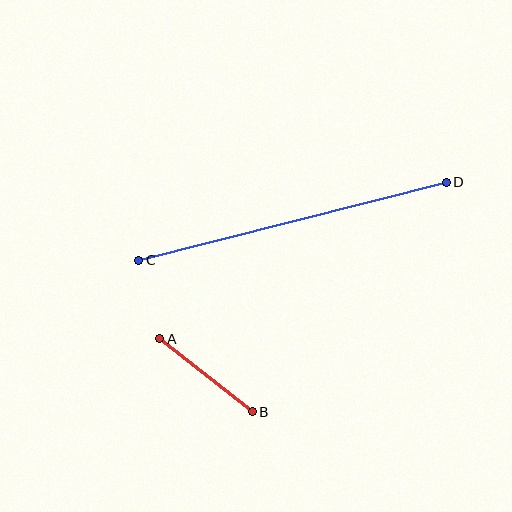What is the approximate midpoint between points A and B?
The midpoint is at approximately (206, 375) pixels.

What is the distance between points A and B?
The distance is approximately 118 pixels.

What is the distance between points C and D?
The distance is approximately 317 pixels.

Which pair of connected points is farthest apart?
Points C and D are farthest apart.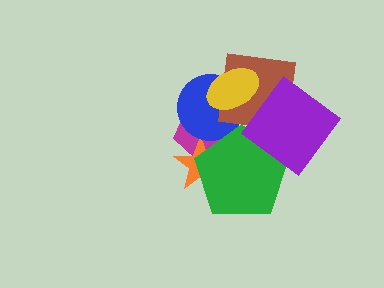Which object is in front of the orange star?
The green pentagon is in front of the orange star.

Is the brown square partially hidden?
Yes, it is partially covered by another shape.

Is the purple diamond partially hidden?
Yes, it is partially covered by another shape.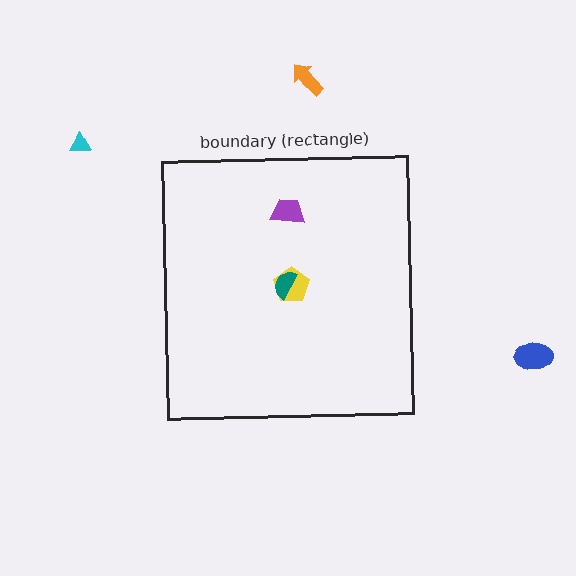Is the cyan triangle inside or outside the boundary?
Outside.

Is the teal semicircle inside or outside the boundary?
Inside.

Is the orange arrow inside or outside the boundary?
Outside.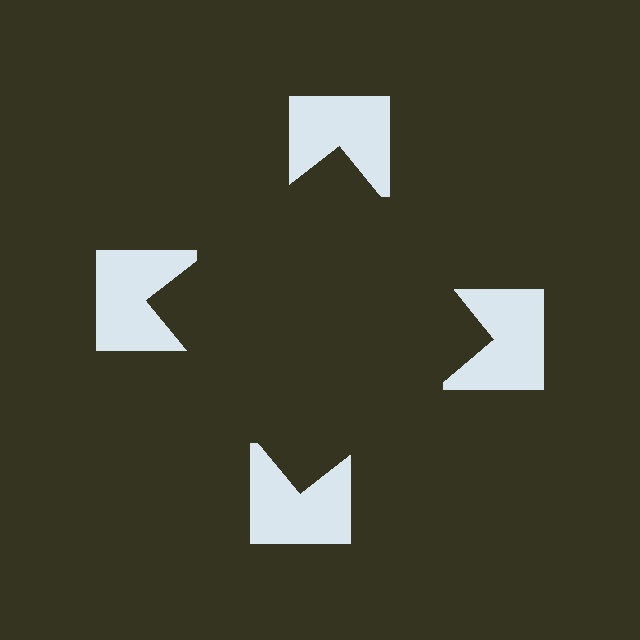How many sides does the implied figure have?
4 sides.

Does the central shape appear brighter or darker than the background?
It typically appears slightly darker than the background, even though no actual brightness change is drawn.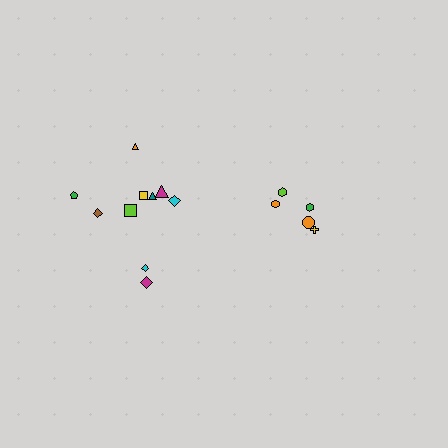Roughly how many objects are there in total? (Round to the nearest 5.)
Roughly 15 objects in total.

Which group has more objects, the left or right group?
The left group.